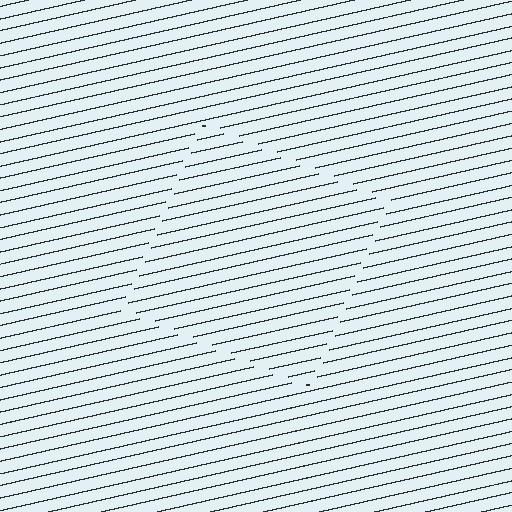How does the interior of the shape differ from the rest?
The interior of the shape contains the same grating, shifted by half a period — the contour is defined by the phase discontinuity where line-ends from the inner and outer gratings abut.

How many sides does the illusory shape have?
4 sides — the line-ends trace a square.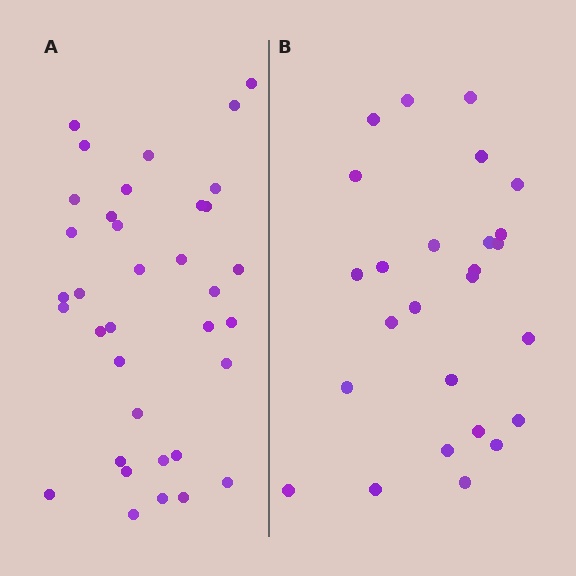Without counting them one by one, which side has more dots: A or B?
Region A (the left region) has more dots.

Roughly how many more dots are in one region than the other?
Region A has roughly 10 or so more dots than region B.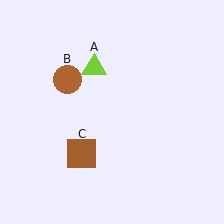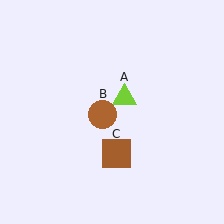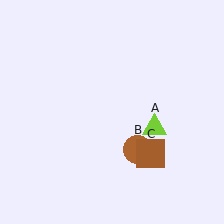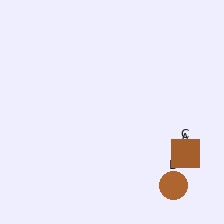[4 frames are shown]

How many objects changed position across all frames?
3 objects changed position: lime triangle (object A), brown circle (object B), brown square (object C).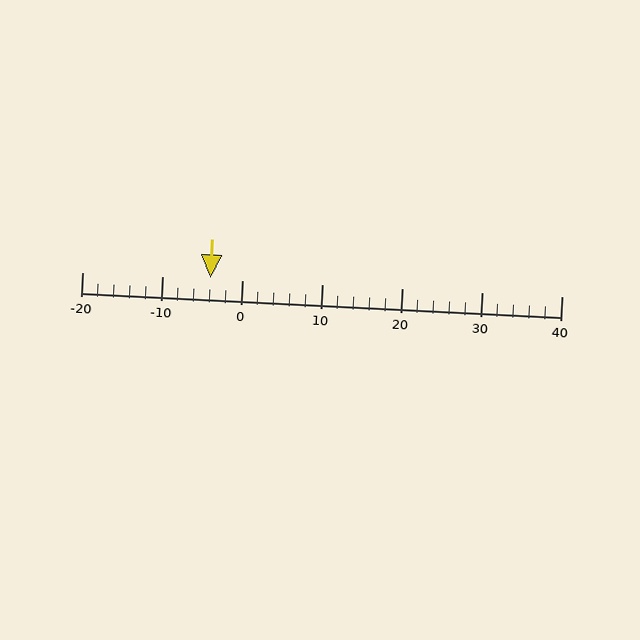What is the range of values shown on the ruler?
The ruler shows values from -20 to 40.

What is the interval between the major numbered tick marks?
The major tick marks are spaced 10 units apart.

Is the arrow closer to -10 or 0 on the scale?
The arrow is closer to 0.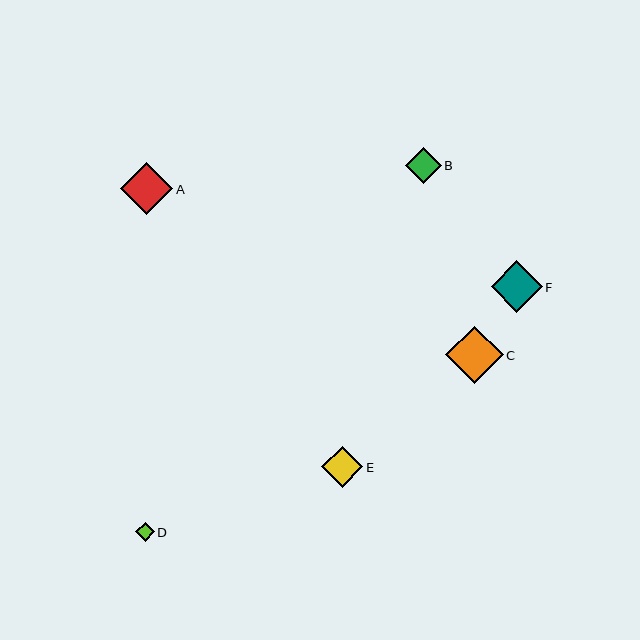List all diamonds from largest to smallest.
From largest to smallest: C, A, F, E, B, D.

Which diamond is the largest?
Diamond C is the largest with a size of approximately 58 pixels.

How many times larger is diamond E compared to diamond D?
Diamond E is approximately 2.2 times the size of diamond D.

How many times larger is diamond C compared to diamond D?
Diamond C is approximately 3.1 times the size of diamond D.